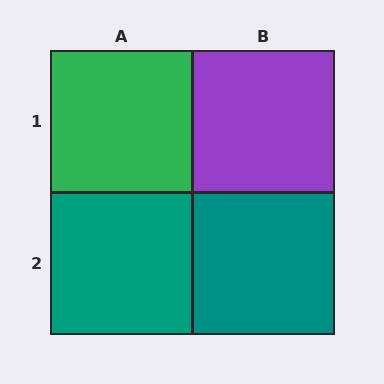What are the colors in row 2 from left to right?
Teal, teal.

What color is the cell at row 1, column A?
Green.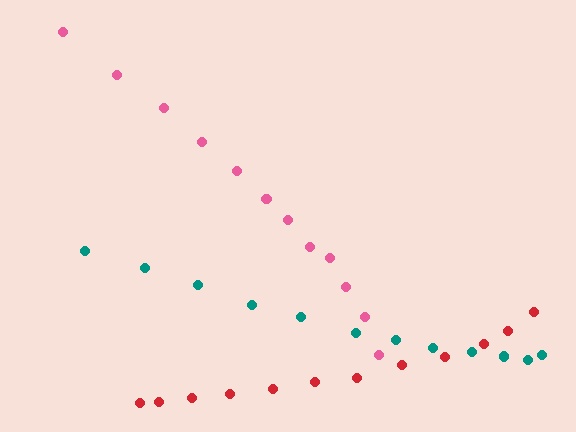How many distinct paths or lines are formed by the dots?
There are 3 distinct paths.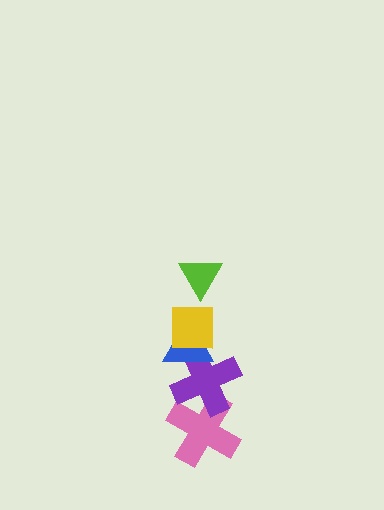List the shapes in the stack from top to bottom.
From top to bottom: the lime triangle, the yellow square, the blue triangle, the purple cross, the pink cross.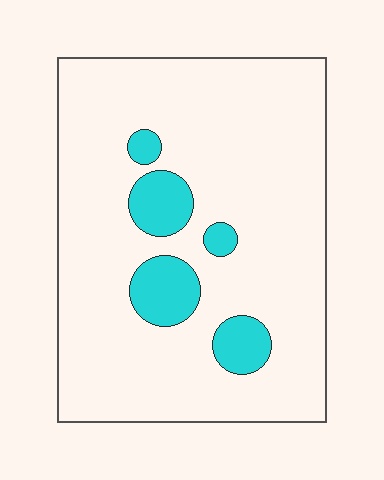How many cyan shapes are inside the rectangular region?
5.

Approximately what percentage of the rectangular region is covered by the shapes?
Approximately 10%.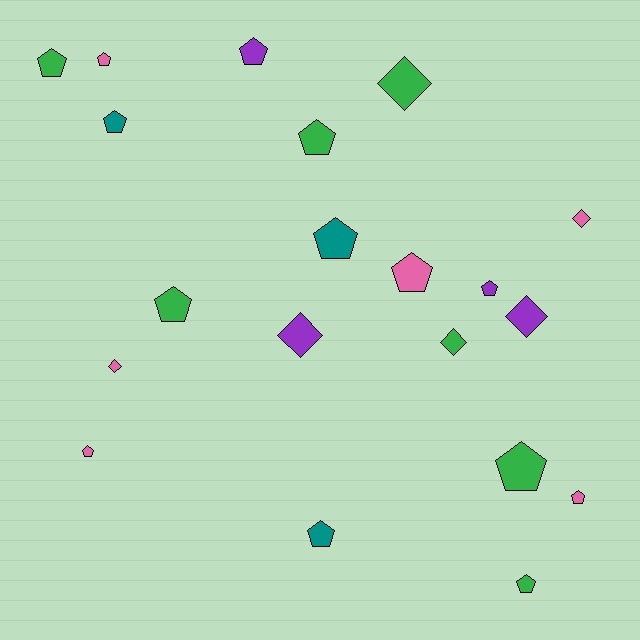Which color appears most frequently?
Green, with 7 objects.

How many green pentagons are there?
There are 5 green pentagons.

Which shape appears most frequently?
Pentagon, with 14 objects.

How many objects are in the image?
There are 20 objects.